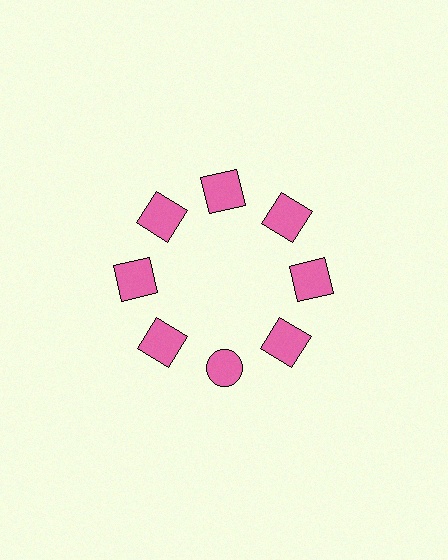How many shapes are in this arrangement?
There are 8 shapes arranged in a ring pattern.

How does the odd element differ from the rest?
It has a different shape: circle instead of square.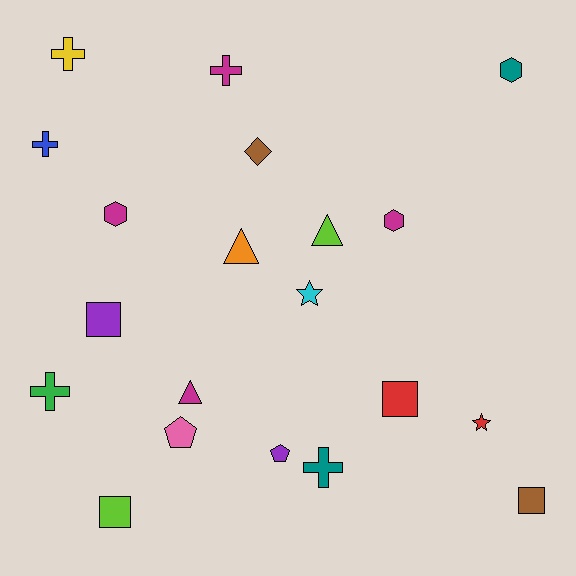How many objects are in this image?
There are 20 objects.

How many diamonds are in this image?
There is 1 diamond.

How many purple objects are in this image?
There are 2 purple objects.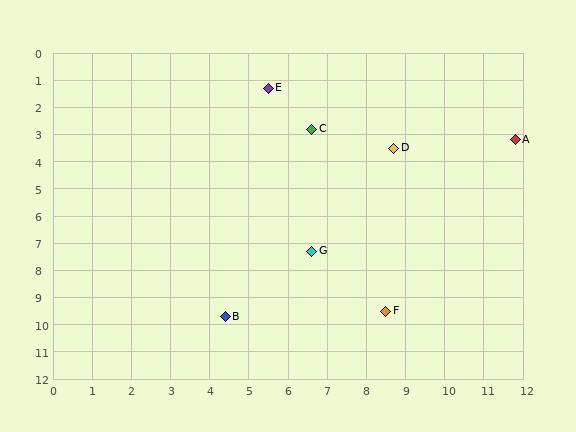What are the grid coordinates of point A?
Point A is at approximately (11.8, 3.2).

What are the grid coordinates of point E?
Point E is at approximately (5.5, 1.3).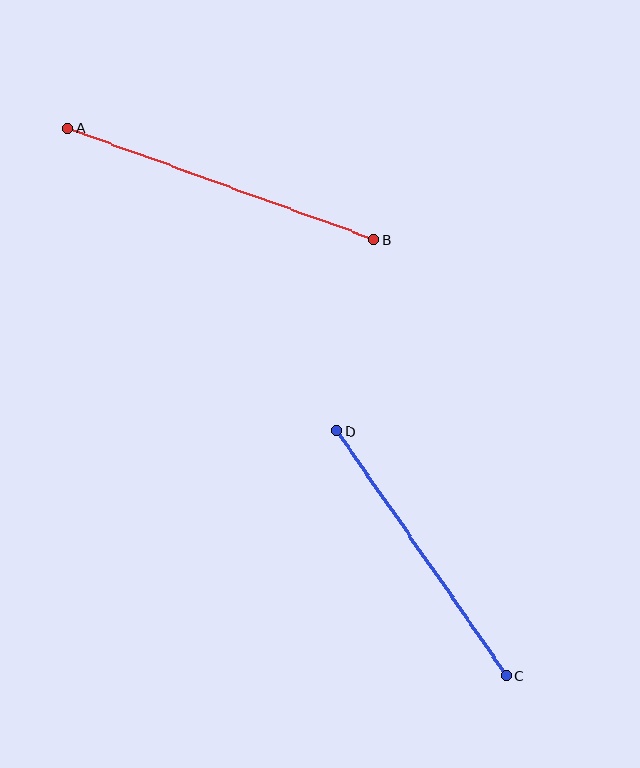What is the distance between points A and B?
The distance is approximately 326 pixels.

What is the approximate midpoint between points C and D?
The midpoint is at approximately (422, 553) pixels.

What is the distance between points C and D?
The distance is approximately 298 pixels.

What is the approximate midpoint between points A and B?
The midpoint is at approximately (221, 184) pixels.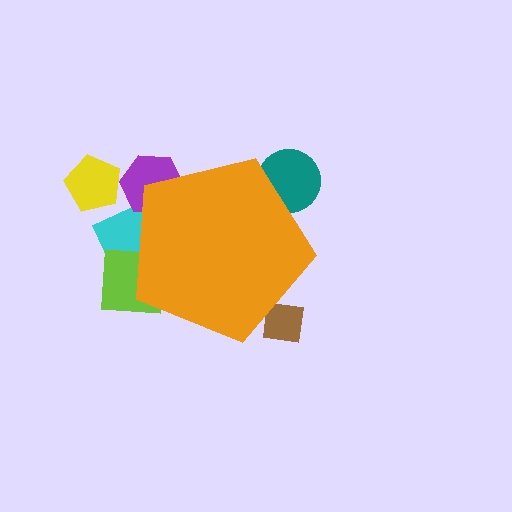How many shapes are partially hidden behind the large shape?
5 shapes are partially hidden.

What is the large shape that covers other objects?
An orange pentagon.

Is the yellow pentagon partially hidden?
No, the yellow pentagon is fully visible.